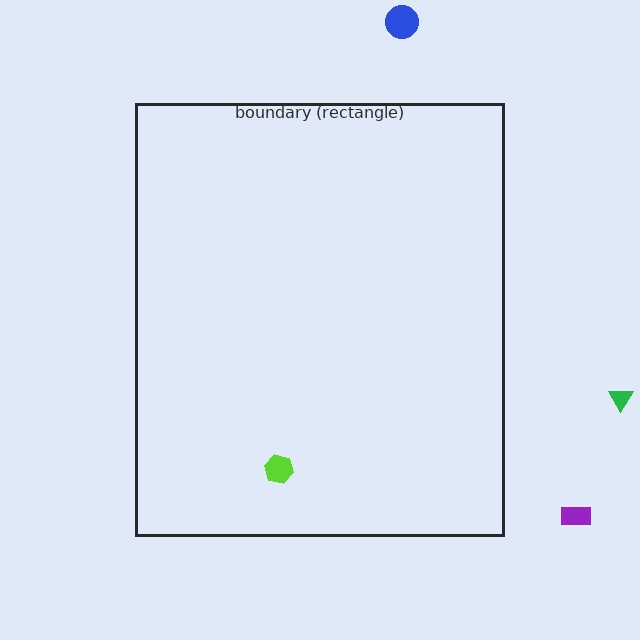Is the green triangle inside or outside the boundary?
Outside.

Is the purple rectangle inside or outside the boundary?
Outside.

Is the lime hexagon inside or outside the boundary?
Inside.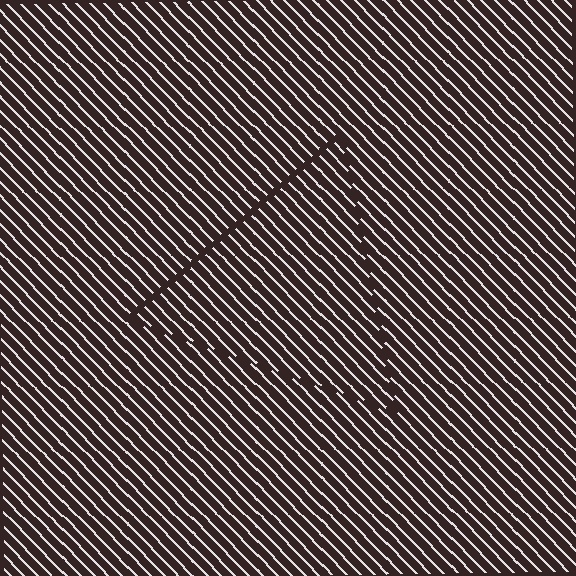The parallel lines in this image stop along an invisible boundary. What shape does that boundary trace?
An illusory triangle. The interior of the shape contains the same grating, shifted by half a period — the contour is defined by the phase discontinuity where line-ends from the inner and outer gratings abut.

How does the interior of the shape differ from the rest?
The interior of the shape contains the same grating, shifted by half a period — the contour is defined by the phase discontinuity where line-ends from the inner and outer gratings abut.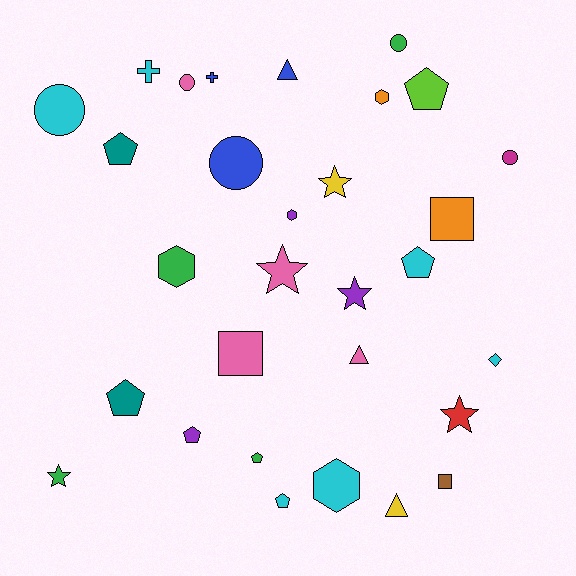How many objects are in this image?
There are 30 objects.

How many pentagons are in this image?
There are 7 pentagons.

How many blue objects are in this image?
There are 3 blue objects.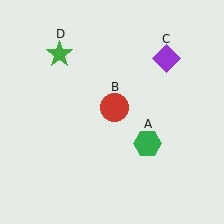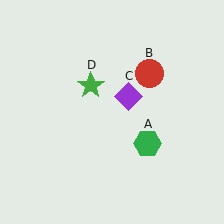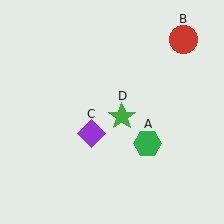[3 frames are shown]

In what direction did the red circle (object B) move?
The red circle (object B) moved up and to the right.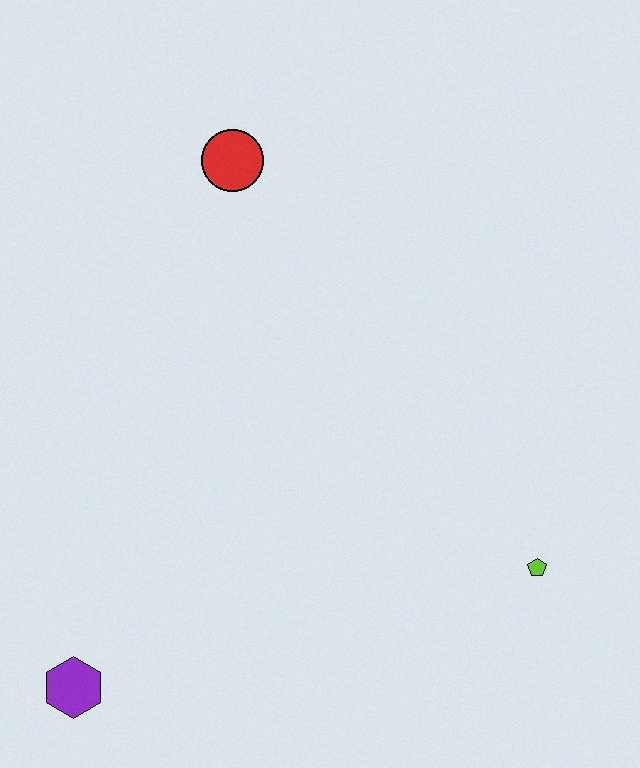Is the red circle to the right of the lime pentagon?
No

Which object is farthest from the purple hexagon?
The red circle is farthest from the purple hexagon.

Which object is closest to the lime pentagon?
The purple hexagon is closest to the lime pentagon.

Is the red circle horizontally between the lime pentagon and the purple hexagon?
Yes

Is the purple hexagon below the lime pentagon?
Yes